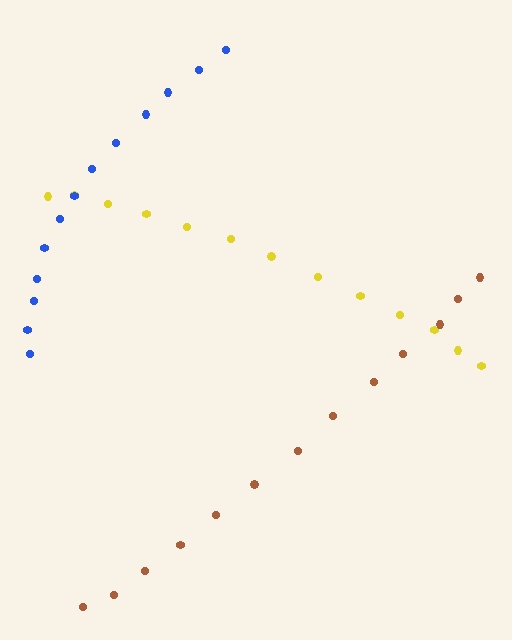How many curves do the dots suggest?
There are 3 distinct paths.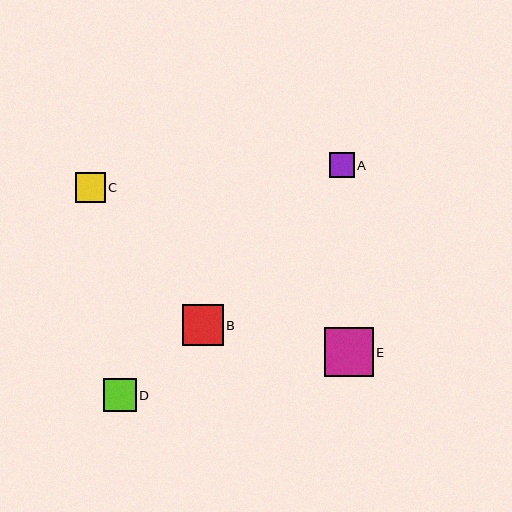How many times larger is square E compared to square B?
Square E is approximately 1.2 times the size of square B.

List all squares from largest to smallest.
From largest to smallest: E, B, D, C, A.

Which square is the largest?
Square E is the largest with a size of approximately 49 pixels.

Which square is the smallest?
Square A is the smallest with a size of approximately 24 pixels.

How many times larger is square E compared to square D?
Square E is approximately 1.5 times the size of square D.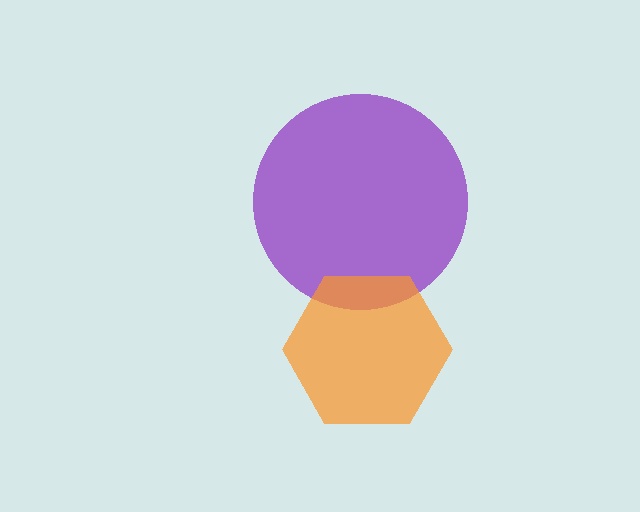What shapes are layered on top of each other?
The layered shapes are: a purple circle, an orange hexagon.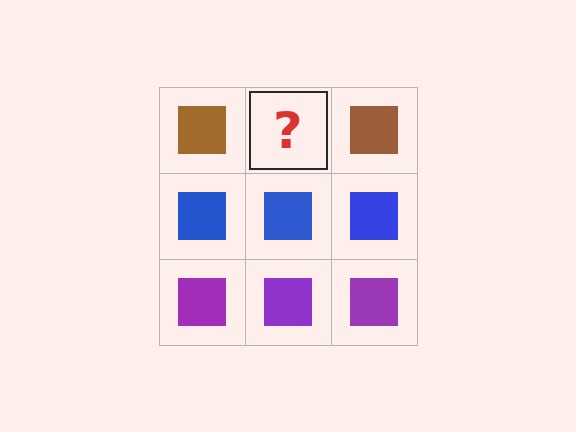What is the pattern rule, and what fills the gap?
The rule is that each row has a consistent color. The gap should be filled with a brown square.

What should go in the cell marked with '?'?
The missing cell should contain a brown square.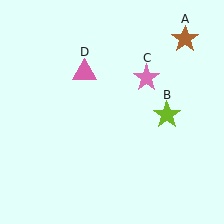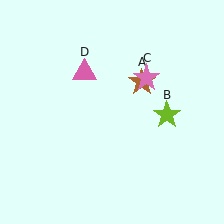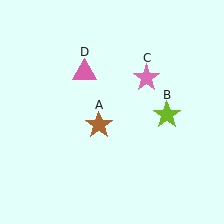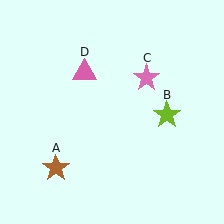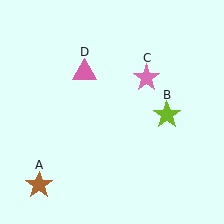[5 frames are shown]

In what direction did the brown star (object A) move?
The brown star (object A) moved down and to the left.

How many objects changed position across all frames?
1 object changed position: brown star (object A).